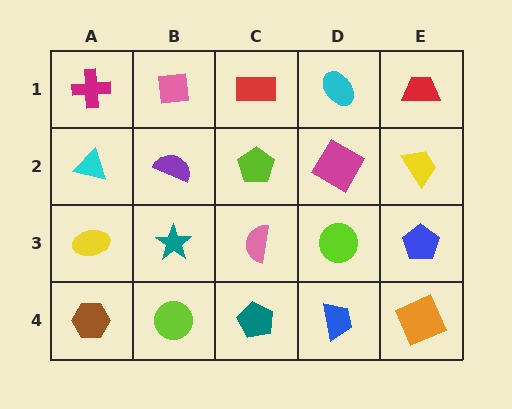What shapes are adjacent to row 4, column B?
A teal star (row 3, column B), a brown hexagon (row 4, column A), a teal pentagon (row 4, column C).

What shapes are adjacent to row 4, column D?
A lime circle (row 3, column D), a teal pentagon (row 4, column C), an orange square (row 4, column E).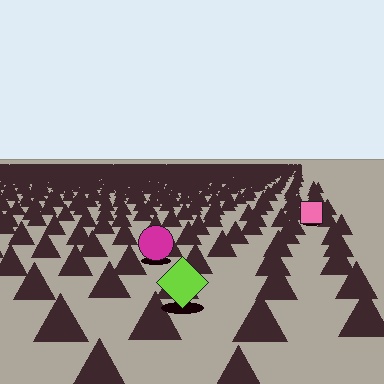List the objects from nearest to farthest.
From nearest to farthest: the lime diamond, the magenta circle, the pink square.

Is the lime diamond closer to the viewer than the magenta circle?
Yes. The lime diamond is closer — you can tell from the texture gradient: the ground texture is coarser near it.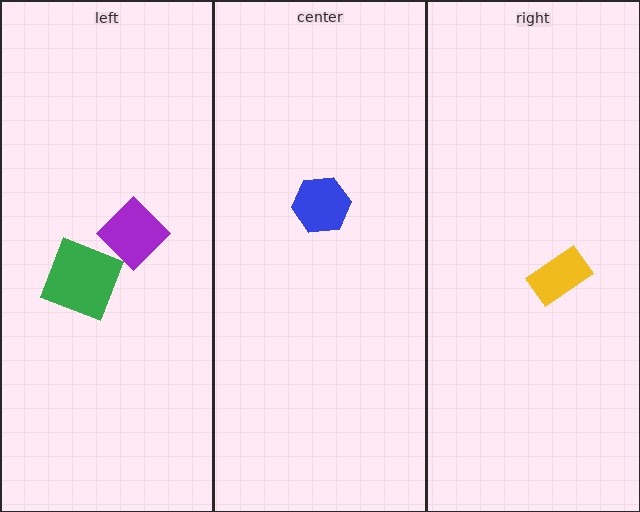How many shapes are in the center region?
1.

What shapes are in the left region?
The green square, the purple diamond.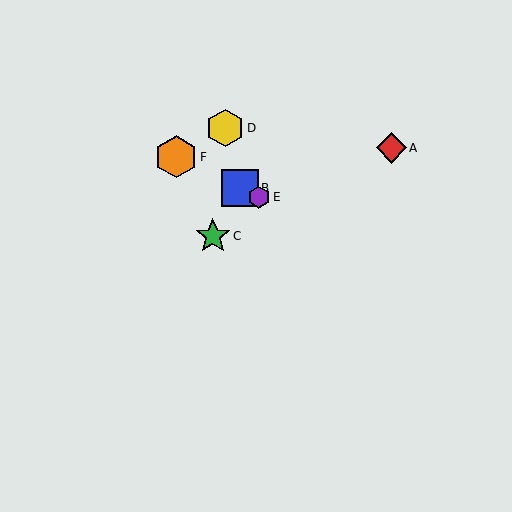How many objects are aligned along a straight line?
3 objects (B, E, F) are aligned along a straight line.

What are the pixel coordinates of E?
Object E is at (259, 197).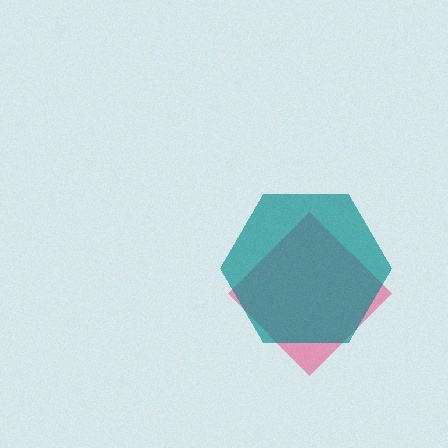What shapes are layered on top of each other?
The layered shapes are: a pink diamond, a teal hexagon.